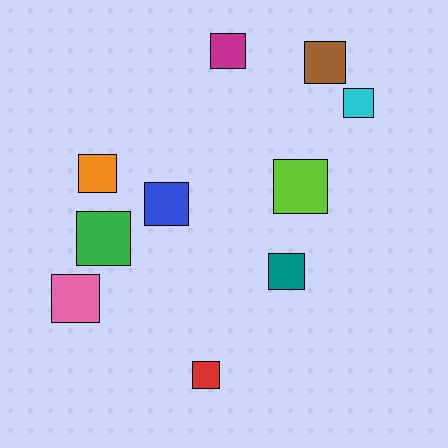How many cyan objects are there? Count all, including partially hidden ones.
There is 1 cyan object.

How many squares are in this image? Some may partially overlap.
There are 10 squares.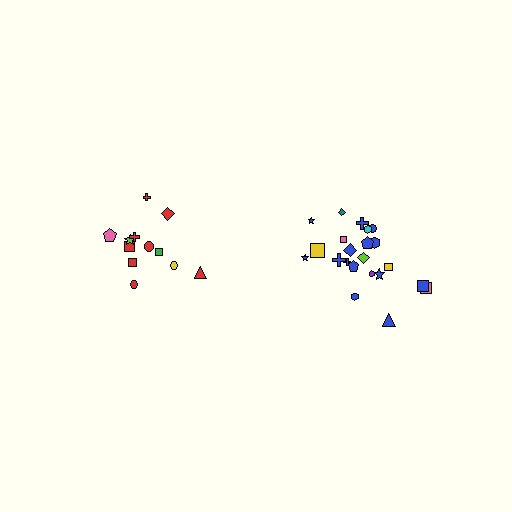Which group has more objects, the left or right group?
The right group.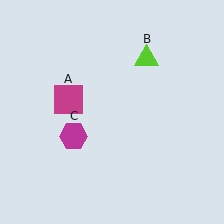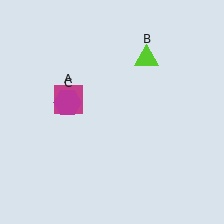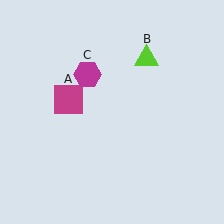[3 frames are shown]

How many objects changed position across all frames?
1 object changed position: magenta hexagon (object C).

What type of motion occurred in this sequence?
The magenta hexagon (object C) rotated clockwise around the center of the scene.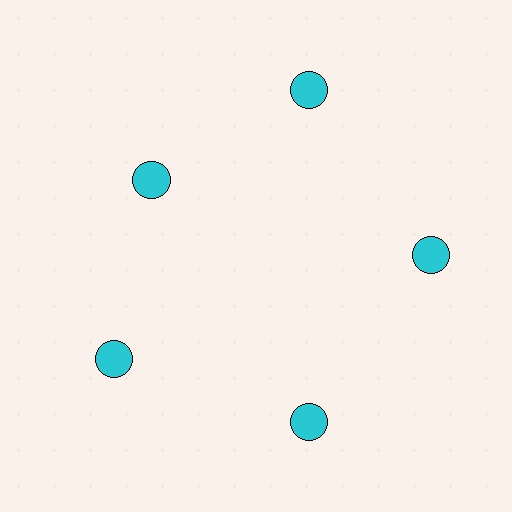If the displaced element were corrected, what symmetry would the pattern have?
It would have 5-fold rotational symmetry — the pattern would map onto itself every 72 degrees.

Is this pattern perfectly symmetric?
No. The 5 cyan circles are arranged in a ring, but one element near the 10 o'clock position is pulled inward toward the center, breaking the 5-fold rotational symmetry.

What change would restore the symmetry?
The symmetry would be restored by moving it outward, back onto the ring so that all 5 circles sit at equal angles and equal distance from the center.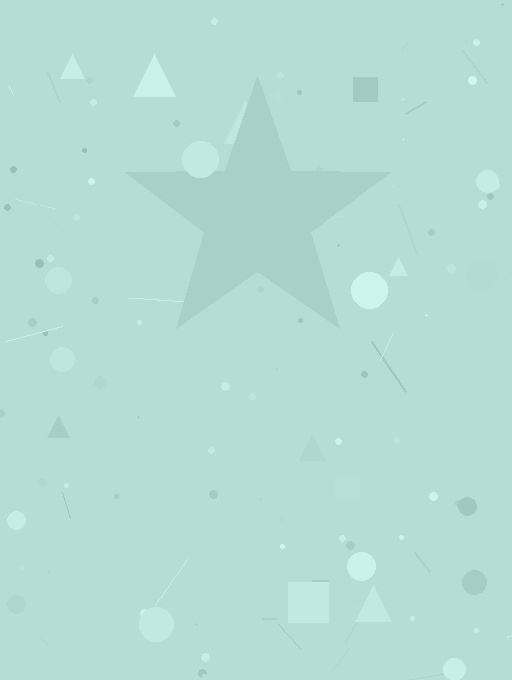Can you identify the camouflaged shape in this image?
The camouflaged shape is a star.